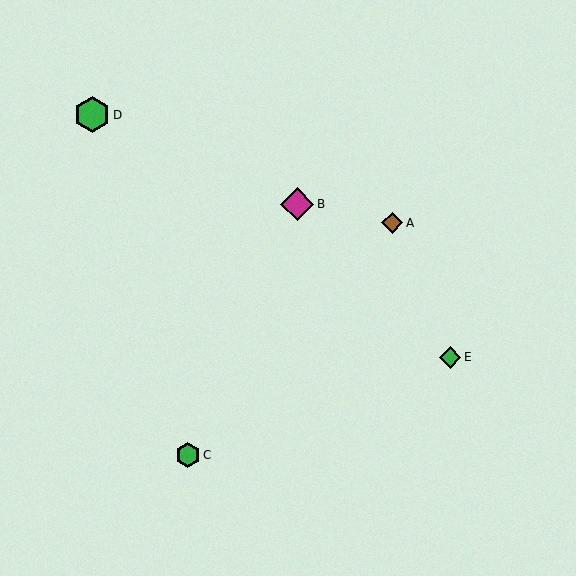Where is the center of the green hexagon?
The center of the green hexagon is at (92, 115).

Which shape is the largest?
The green hexagon (labeled D) is the largest.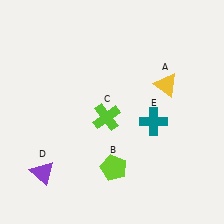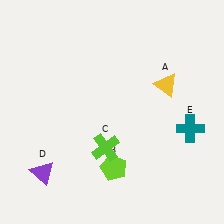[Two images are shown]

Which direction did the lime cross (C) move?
The lime cross (C) moved down.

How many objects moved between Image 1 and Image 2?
2 objects moved between the two images.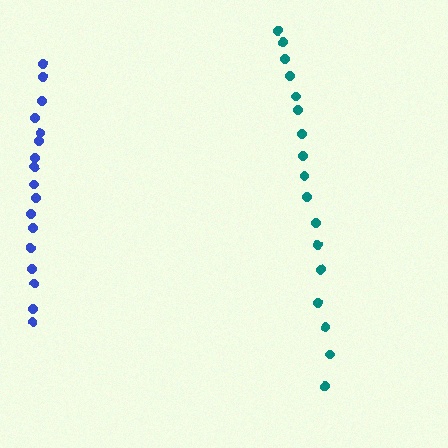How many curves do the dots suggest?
There are 2 distinct paths.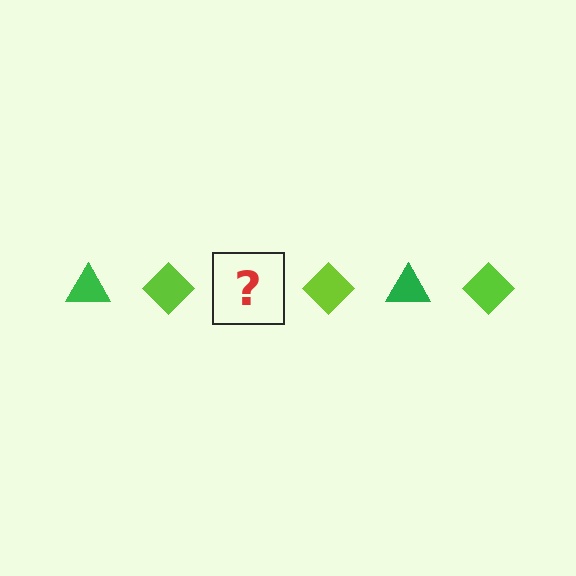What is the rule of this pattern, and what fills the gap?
The rule is that the pattern alternates between green triangle and lime diamond. The gap should be filled with a green triangle.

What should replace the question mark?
The question mark should be replaced with a green triangle.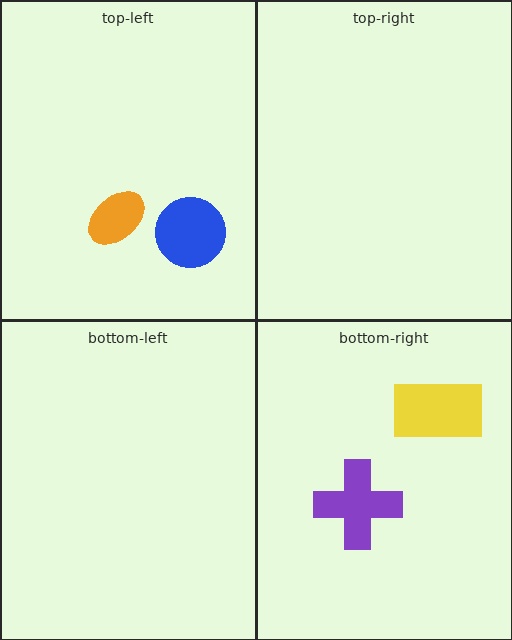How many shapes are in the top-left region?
2.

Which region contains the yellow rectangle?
The bottom-right region.